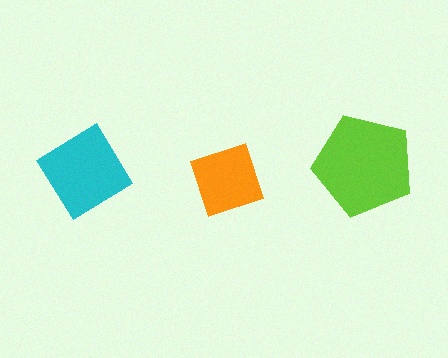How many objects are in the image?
There are 3 objects in the image.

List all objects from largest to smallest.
The lime pentagon, the cyan diamond, the orange diamond.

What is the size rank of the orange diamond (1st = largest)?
3rd.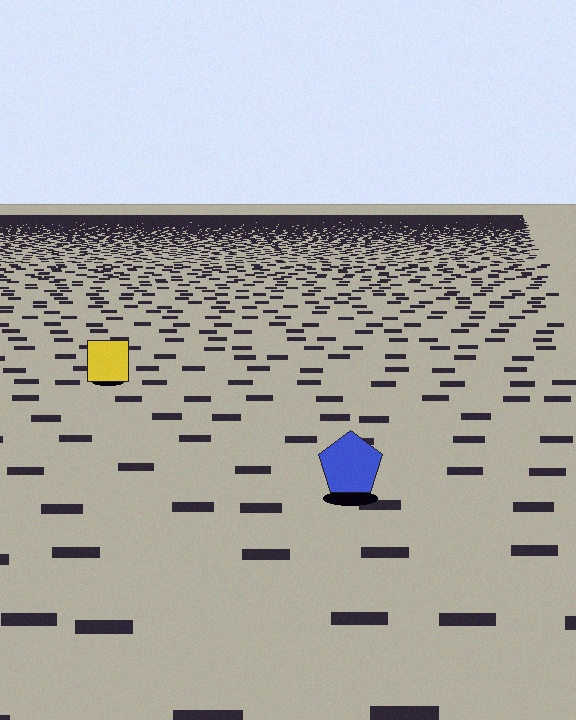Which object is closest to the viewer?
The blue pentagon is closest. The texture marks near it are larger and more spread out.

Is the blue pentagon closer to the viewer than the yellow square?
Yes. The blue pentagon is closer — you can tell from the texture gradient: the ground texture is coarser near it.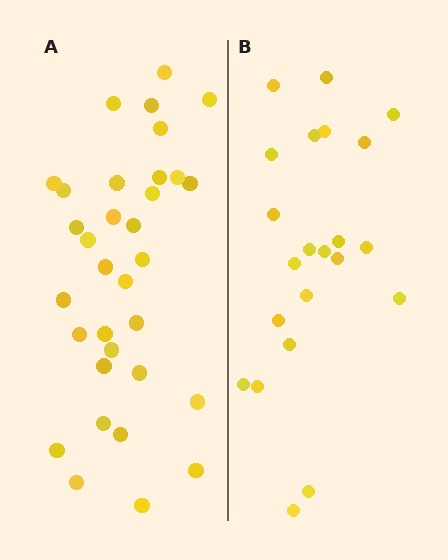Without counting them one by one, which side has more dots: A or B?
Region A (the left region) has more dots.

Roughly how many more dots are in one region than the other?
Region A has roughly 12 or so more dots than region B.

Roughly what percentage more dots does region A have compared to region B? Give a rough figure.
About 50% more.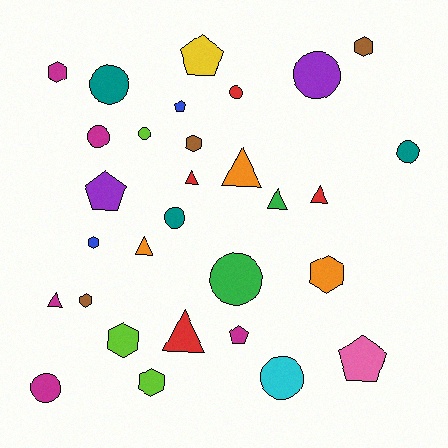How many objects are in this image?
There are 30 objects.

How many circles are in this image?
There are 10 circles.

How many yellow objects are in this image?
There is 1 yellow object.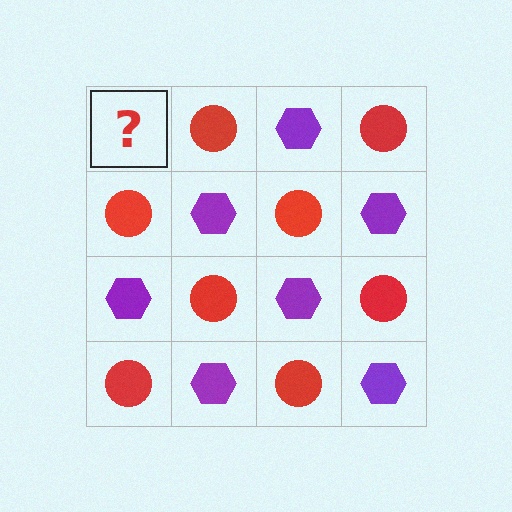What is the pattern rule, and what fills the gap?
The rule is that it alternates purple hexagon and red circle in a checkerboard pattern. The gap should be filled with a purple hexagon.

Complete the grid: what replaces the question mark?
The question mark should be replaced with a purple hexagon.